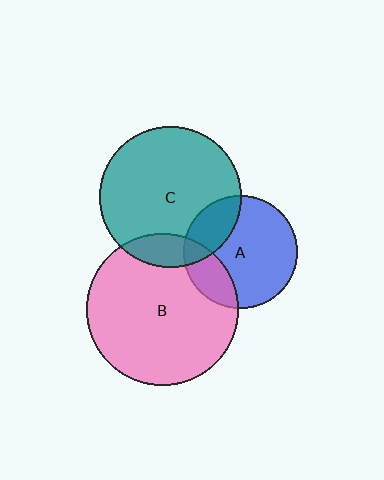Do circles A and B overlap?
Yes.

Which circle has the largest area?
Circle B (pink).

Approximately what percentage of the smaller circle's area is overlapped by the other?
Approximately 20%.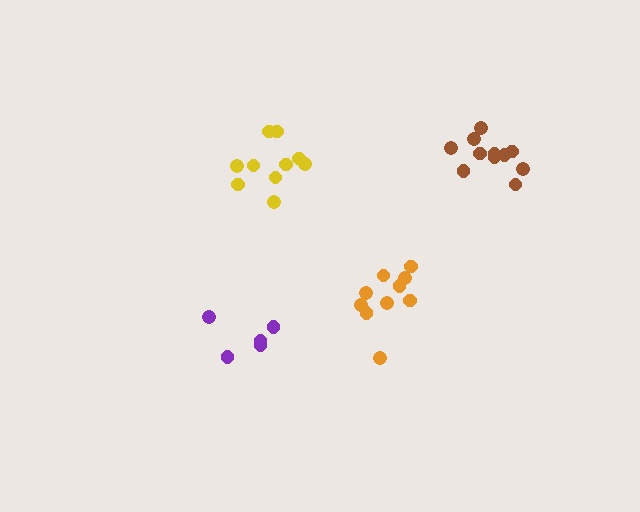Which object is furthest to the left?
The purple cluster is leftmost.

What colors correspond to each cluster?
The clusters are colored: yellow, brown, orange, purple.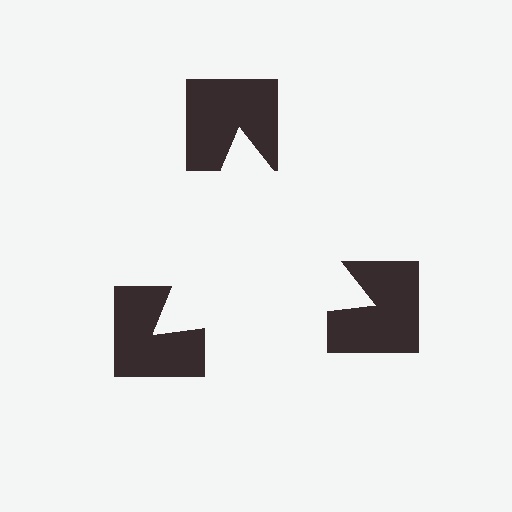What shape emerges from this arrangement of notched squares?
An illusory triangle — its edges are inferred from the aligned wedge cuts in the notched squares, not physically drawn.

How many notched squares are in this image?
There are 3 — one at each vertex of the illusory triangle.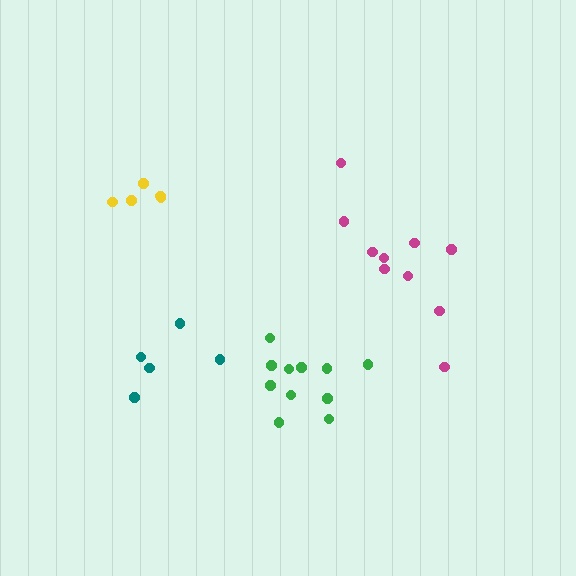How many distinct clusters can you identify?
There are 4 distinct clusters.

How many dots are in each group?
Group 1: 10 dots, Group 2: 5 dots, Group 3: 5 dots, Group 4: 11 dots (31 total).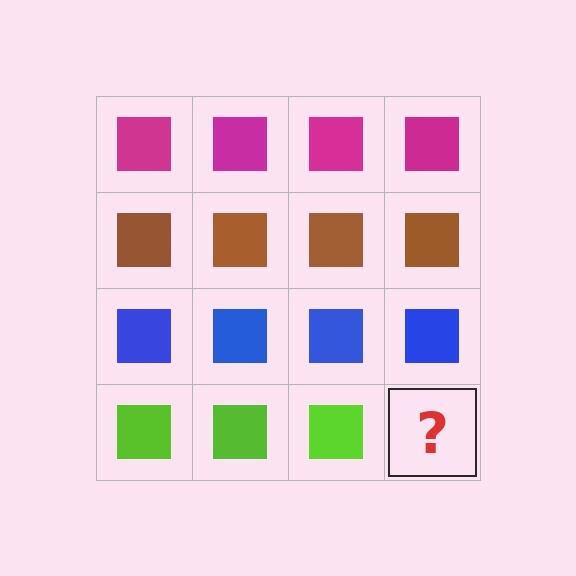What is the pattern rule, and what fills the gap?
The rule is that each row has a consistent color. The gap should be filled with a lime square.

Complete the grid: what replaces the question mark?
The question mark should be replaced with a lime square.